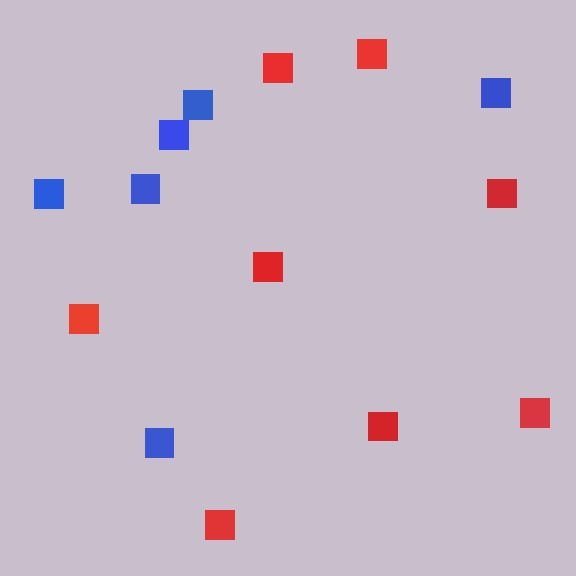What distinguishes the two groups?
There are 2 groups: one group of blue squares (6) and one group of red squares (8).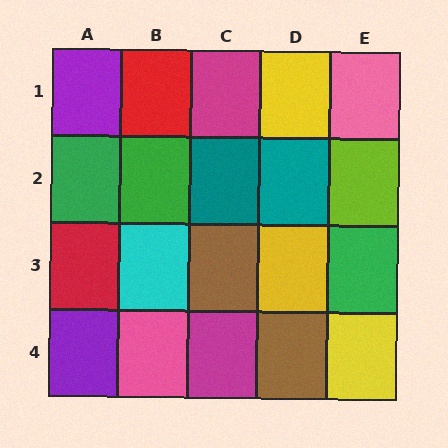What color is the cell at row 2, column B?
Green.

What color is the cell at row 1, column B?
Red.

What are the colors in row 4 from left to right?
Purple, pink, magenta, brown, yellow.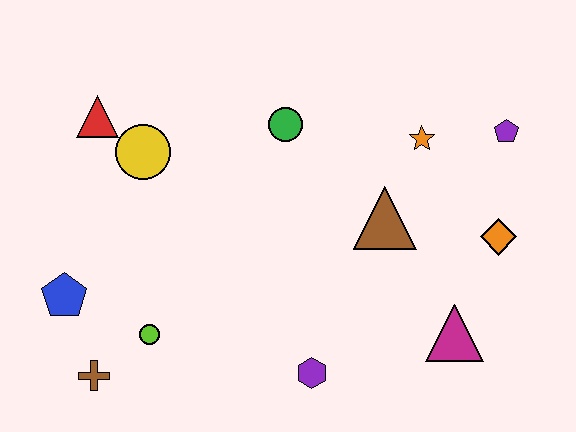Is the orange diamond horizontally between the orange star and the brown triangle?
No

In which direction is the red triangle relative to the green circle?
The red triangle is to the left of the green circle.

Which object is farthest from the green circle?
The brown cross is farthest from the green circle.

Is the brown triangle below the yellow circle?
Yes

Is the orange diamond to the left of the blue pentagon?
No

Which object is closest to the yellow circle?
The red triangle is closest to the yellow circle.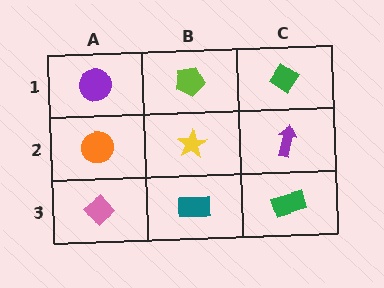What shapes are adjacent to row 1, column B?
A yellow star (row 2, column B), a purple circle (row 1, column A), a green diamond (row 1, column C).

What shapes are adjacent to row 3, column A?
An orange circle (row 2, column A), a teal rectangle (row 3, column B).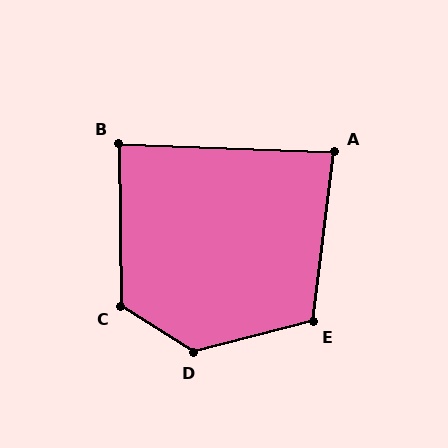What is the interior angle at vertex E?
Approximately 112 degrees (obtuse).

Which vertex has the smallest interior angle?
A, at approximately 85 degrees.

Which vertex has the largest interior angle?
D, at approximately 133 degrees.